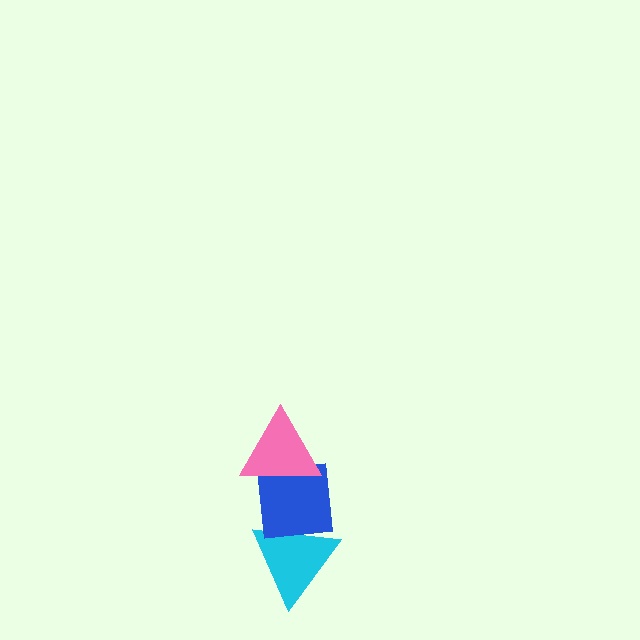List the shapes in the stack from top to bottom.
From top to bottom: the pink triangle, the blue square, the cyan triangle.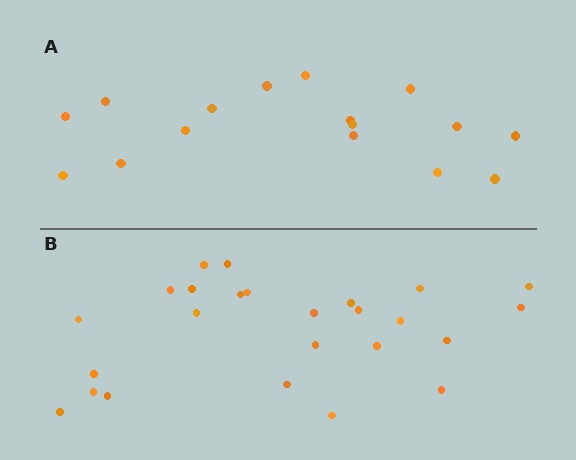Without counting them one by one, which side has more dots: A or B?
Region B (the bottom region) has more dots.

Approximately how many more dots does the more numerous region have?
Region B has roughly 8 or so more dots than region A.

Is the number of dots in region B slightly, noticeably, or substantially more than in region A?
Region B has substantially more. The ratio is roughly 1.6 to 1.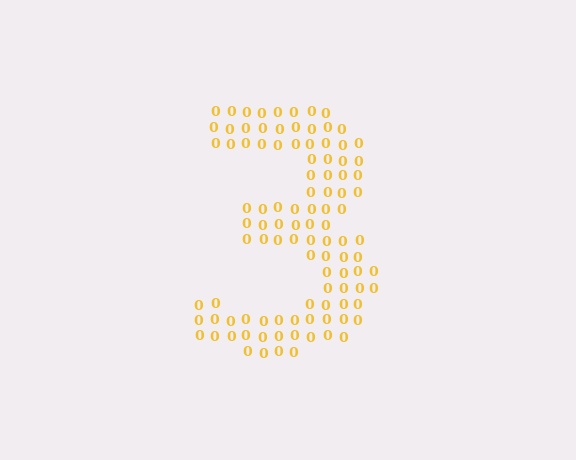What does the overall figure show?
The overall figure shows the digit 3.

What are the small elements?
The small elements are digit 0's.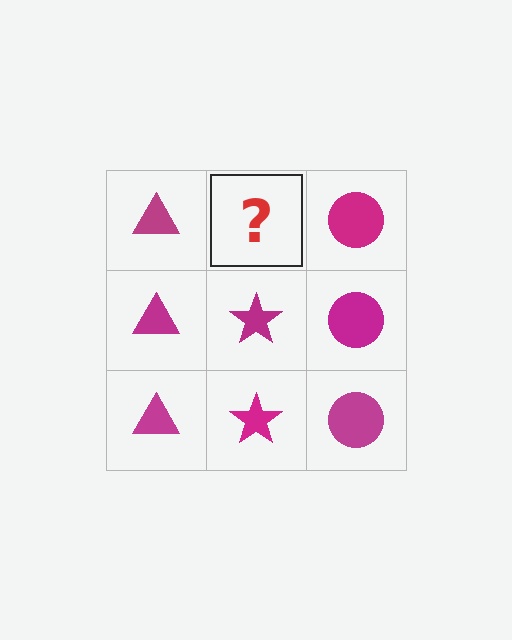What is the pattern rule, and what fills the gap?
The rule is that each column has a consistent shape. The gap should be filled with a magenta star.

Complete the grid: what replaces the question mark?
The question mark should be replaced with a magenta star.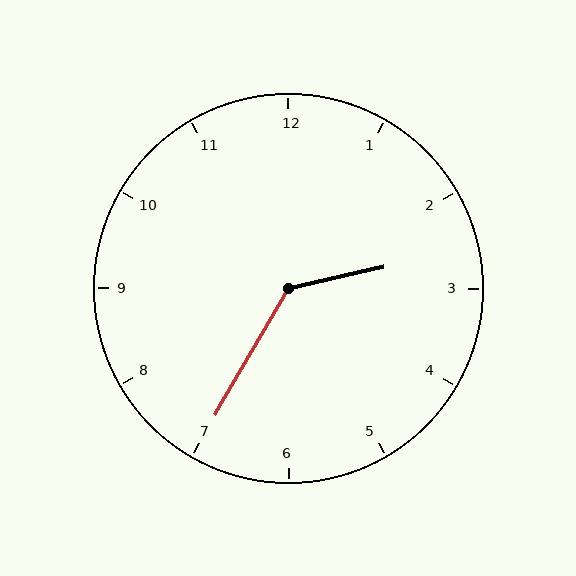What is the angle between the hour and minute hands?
Approximately 132 degrees.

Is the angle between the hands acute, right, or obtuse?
It is obtuse.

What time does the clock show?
2:35.